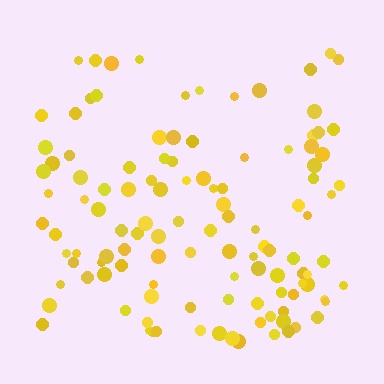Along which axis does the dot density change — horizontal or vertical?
Vertical.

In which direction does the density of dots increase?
From top to bottom, with the bottom side densest.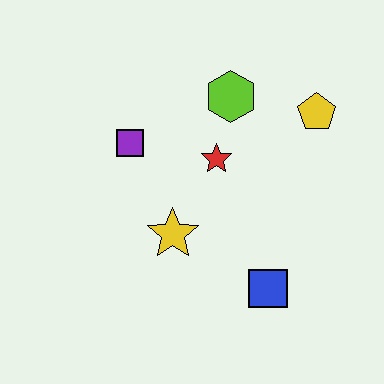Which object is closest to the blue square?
The yellow star is closest to the blue square.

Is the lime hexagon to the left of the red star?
No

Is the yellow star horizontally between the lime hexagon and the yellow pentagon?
No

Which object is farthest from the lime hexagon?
The blue square is farthest from the lime hexagon.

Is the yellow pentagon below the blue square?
No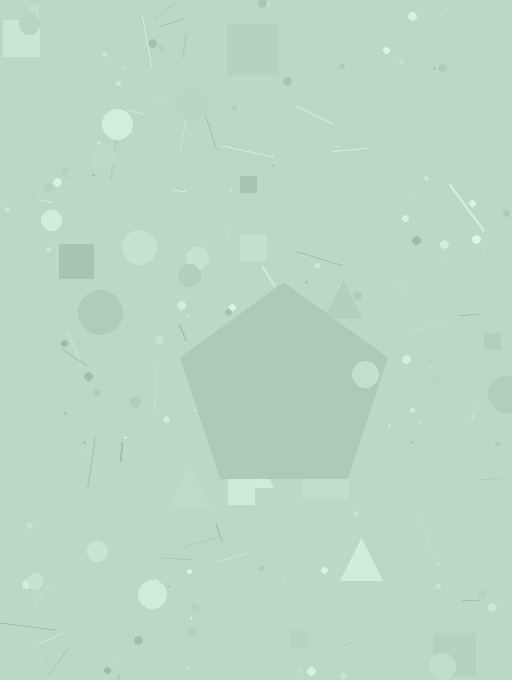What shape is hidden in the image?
A pentagon is hidden in the image.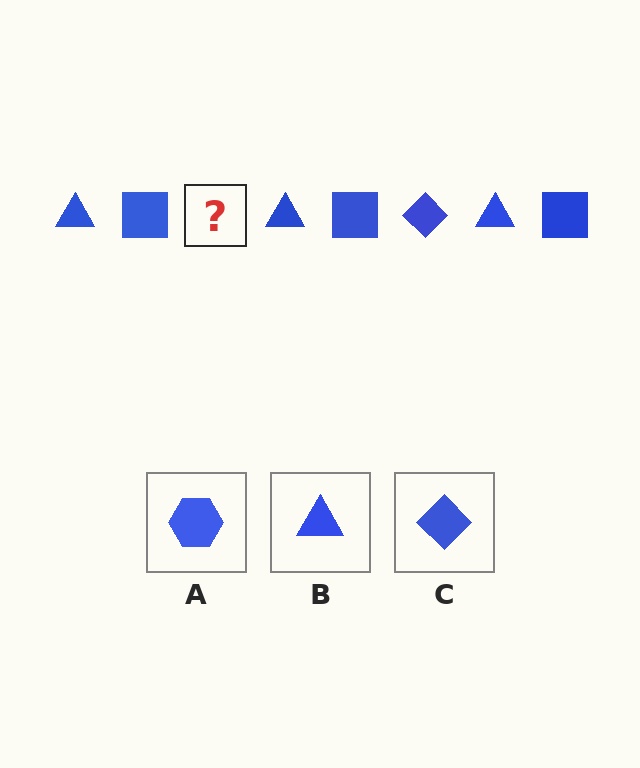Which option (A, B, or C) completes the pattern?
C.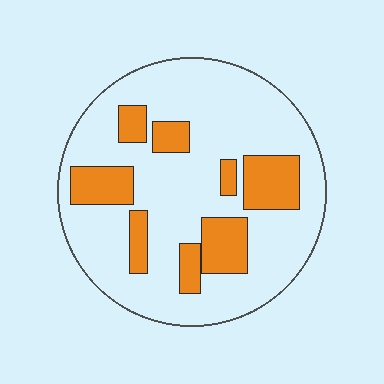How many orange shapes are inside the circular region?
8.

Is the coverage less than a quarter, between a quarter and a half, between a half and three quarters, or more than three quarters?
Less than a quarter.